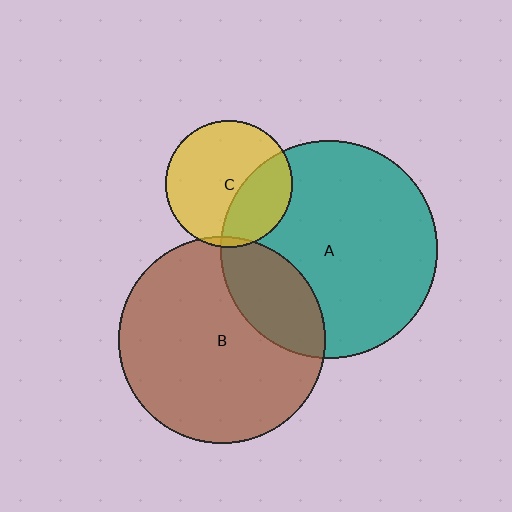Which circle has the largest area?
Circle A (teal).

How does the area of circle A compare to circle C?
Approximately 2.9 times.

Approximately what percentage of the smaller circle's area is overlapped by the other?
Approximately 35%.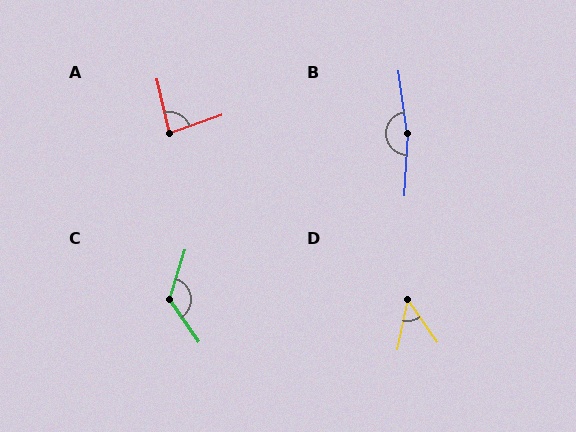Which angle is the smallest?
D, at approximately 47 degrees.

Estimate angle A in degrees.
Approximately 84 degrees.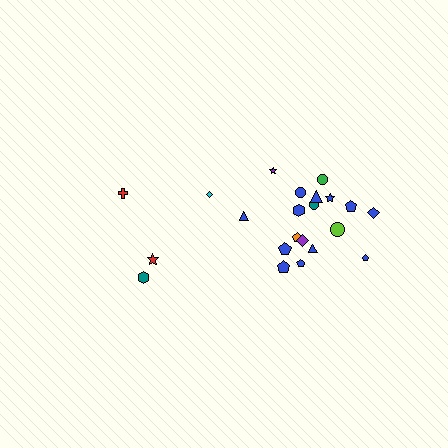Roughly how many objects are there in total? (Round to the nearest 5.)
Roughly 20 objects in total.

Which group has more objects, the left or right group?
The right group.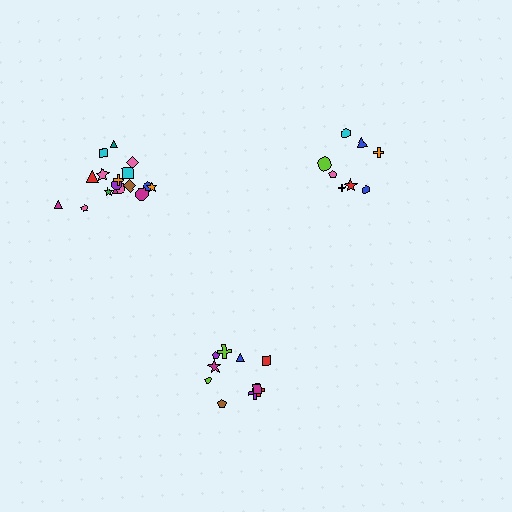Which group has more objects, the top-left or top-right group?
The top-left group.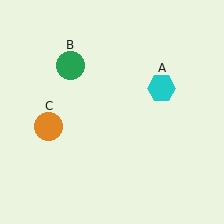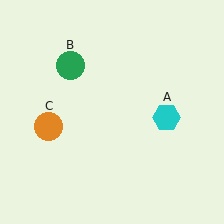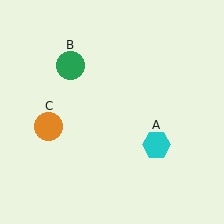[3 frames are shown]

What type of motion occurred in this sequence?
The cyan hexagon (object A) rotated clockwise around the center of the scene.